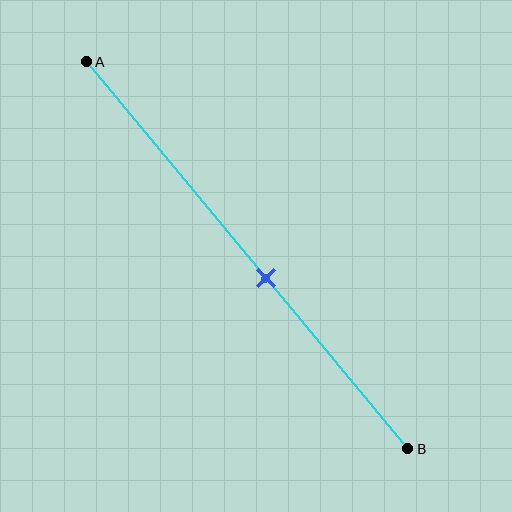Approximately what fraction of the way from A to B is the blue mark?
The blue mark is approximately 55% of the way from A to B.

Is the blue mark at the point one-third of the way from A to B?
No, the mark is at about 55% from A, not at the 33% one-third point.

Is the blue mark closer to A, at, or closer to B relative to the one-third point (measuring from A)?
The blue mark is closer to point B than the one-third point of segment AB.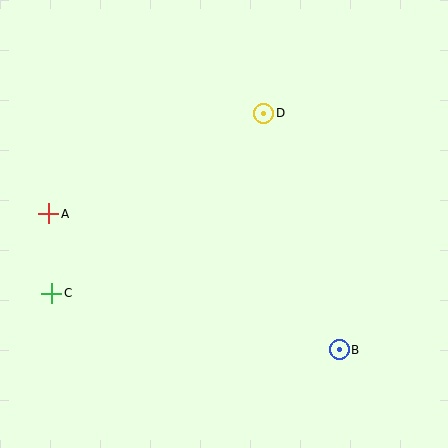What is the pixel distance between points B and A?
The distance between B and A is 321 pixels.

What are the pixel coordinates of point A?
Point A is at (49, 214).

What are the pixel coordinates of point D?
Point D is at (264, 113).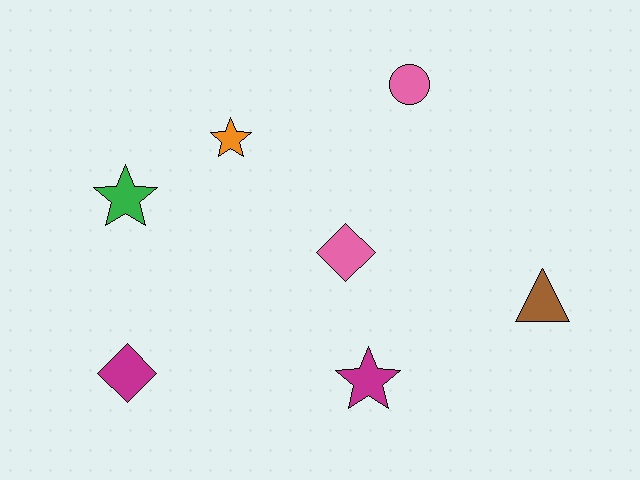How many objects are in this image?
There are 7 objects.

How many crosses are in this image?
There are no crosses.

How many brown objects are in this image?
There is 1 brown object.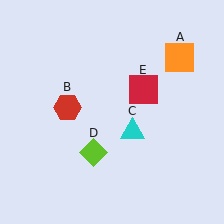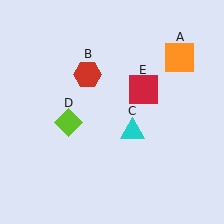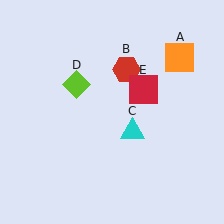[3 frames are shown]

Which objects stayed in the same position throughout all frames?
Orange square (object A) and cyan triangle (object C) and red square (object E) remained stationary.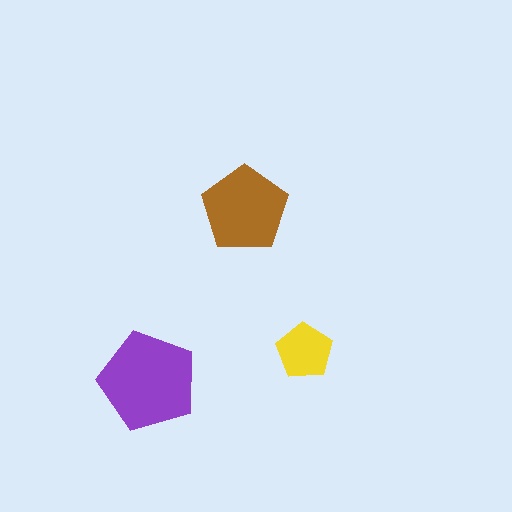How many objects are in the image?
There are 3 objects in the image.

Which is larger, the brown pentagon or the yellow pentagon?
The brown one.